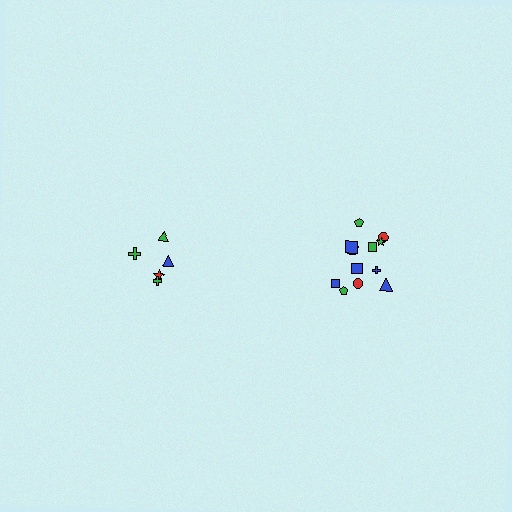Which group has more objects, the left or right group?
The right group.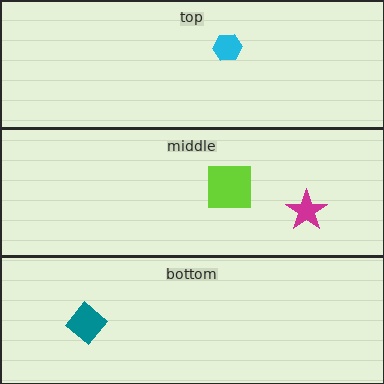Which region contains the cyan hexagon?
The top region.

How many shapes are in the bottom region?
1.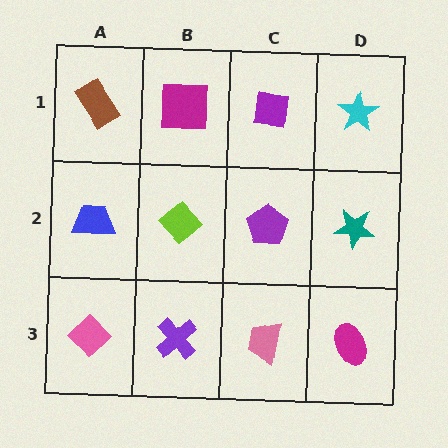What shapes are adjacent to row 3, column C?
A purple pentagon (row 2, column C), a purple cross (row 3, column B), a magenta ellipse (row 3, column D).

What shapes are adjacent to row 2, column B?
A magenta square (row 1, column B), a purple cross (row 3, column B), a blue trapezoid (row 2, column A), a purple pentagon (row 2, column C).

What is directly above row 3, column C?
A purple pentagon.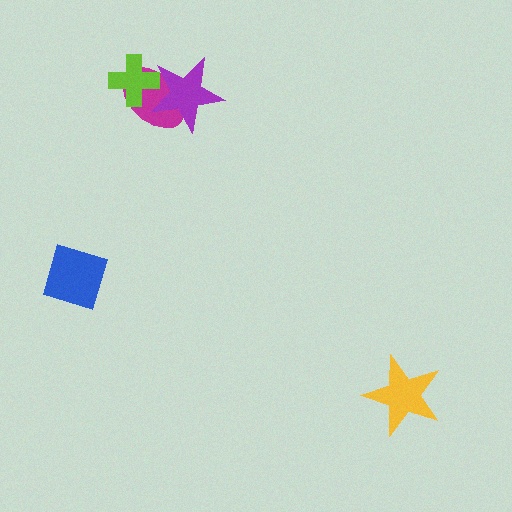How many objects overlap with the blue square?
0 objects overlap with the blue square.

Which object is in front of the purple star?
The lime cross is in front of the purple star.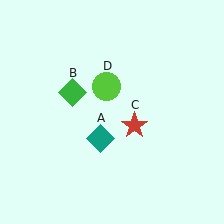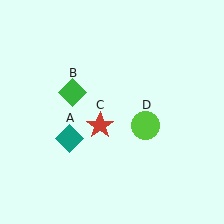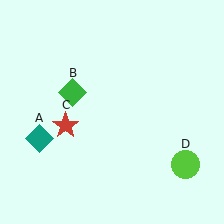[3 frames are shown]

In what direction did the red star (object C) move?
The red star (object C) moved left.